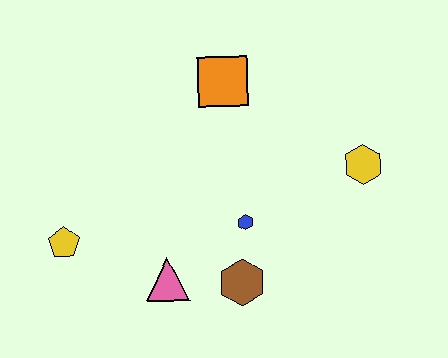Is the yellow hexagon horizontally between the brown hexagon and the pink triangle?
No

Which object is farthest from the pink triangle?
The yellow hexagon is farthest from the pink triangle.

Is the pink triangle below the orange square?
Yes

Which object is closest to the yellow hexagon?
The blue hexagon is closest to the yellow hexagon.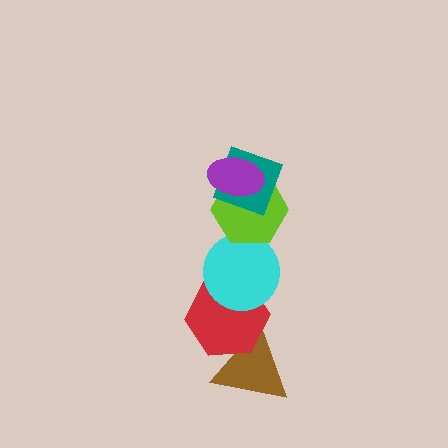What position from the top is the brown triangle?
The brown triangle is 6th from the top.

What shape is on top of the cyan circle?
The lime hexagon is on top of the cyan circle.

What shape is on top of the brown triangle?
The red hexagon is on top of the brown triangle.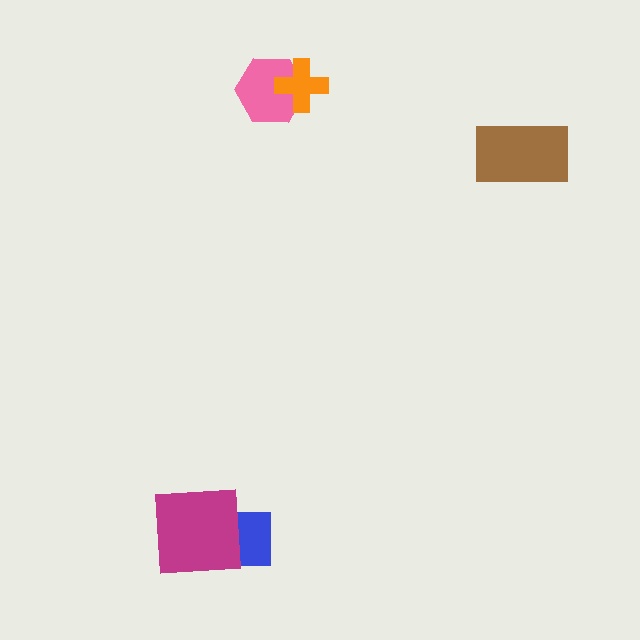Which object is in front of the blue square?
The magenta square is in front of the blue square.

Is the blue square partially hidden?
Yes, it is partially covered by another shape.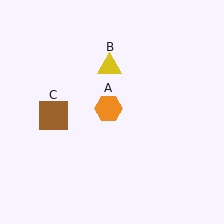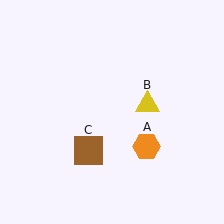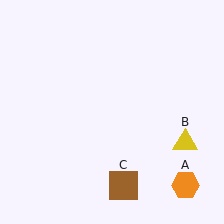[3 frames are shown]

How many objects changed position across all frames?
3 objects changed position: orange hexagon (object A), yellow triangle (object B), brown square (object C).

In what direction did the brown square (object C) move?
The brown square (object C) moved down and to the right.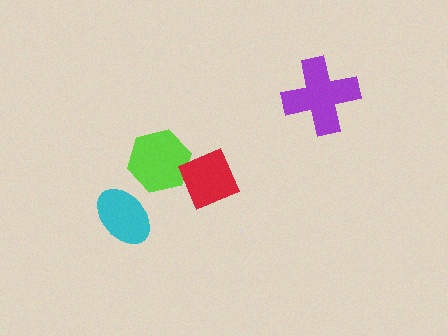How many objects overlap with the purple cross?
0 objects overlap with the purple cross.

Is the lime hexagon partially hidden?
Yes, it is partially covered by another shape.